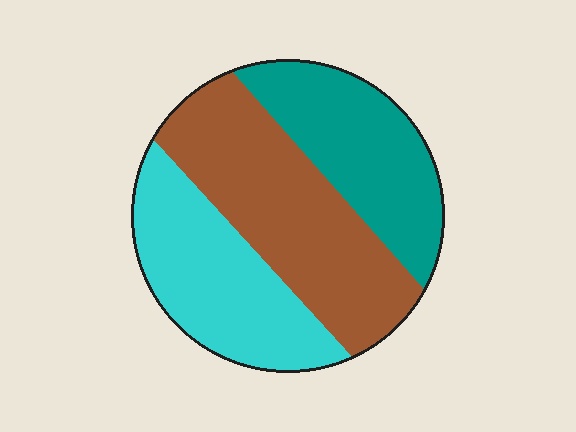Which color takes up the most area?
Brown, at roughly 40%.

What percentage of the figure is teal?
Teal takes up about one quarter (1/4) of the figure.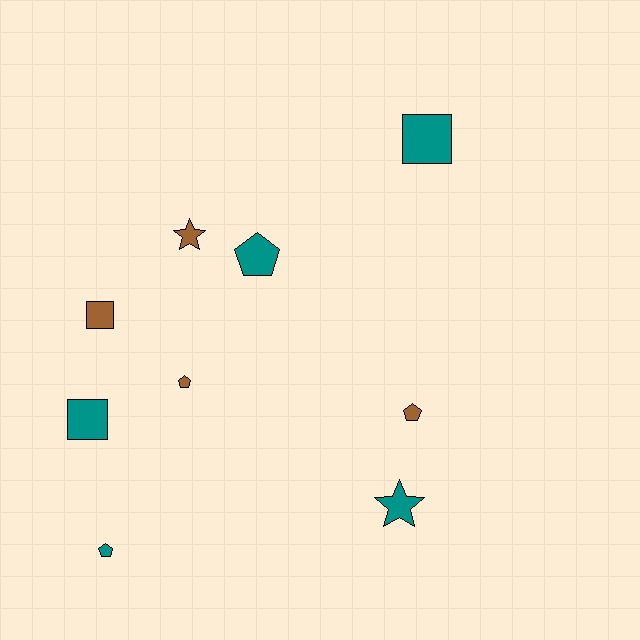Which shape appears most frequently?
Pentagon, with 4 objects.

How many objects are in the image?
There are 9 objects.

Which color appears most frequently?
Teal, with 5 objects.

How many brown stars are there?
There is 1 brown star.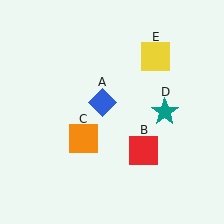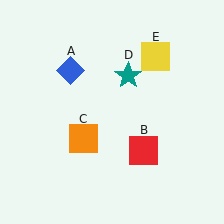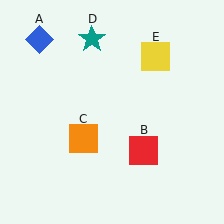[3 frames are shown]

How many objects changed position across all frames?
2 objects changed position: blue diamond (object A), teal star (object D).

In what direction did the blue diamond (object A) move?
The blue diamond (object A) moved up and to the left.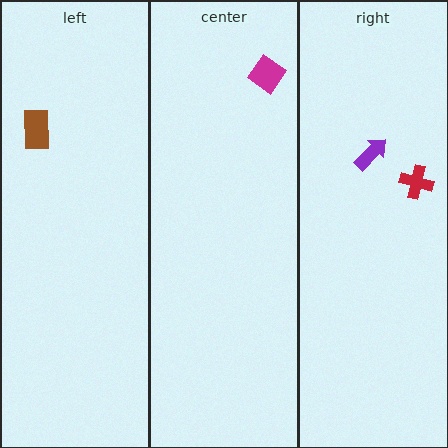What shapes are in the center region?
The magenta diamond.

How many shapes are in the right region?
2.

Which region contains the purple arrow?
The right region.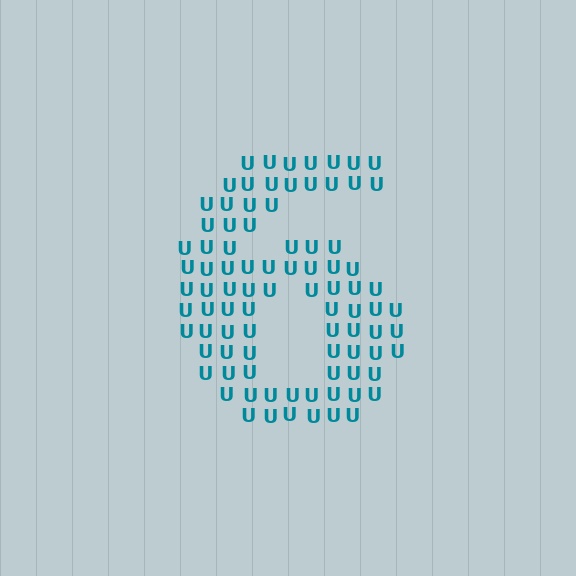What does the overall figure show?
The overall figure shows the digit 6.